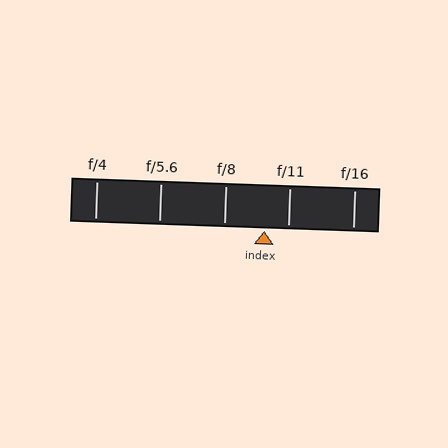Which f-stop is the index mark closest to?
The index mark is closest to f/11.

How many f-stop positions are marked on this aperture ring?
There are 5 f-stop positions marked.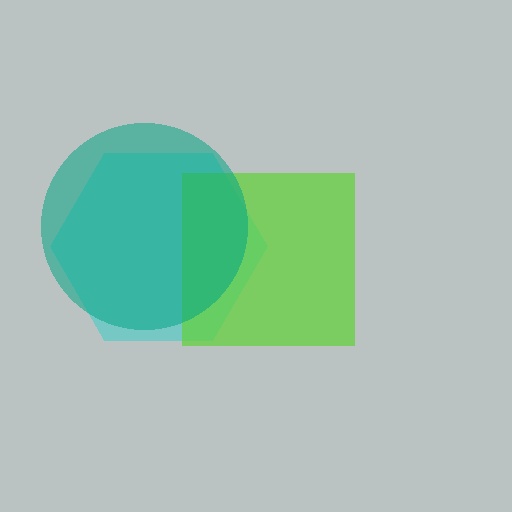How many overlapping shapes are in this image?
There are 3 overlapping shapes in the image.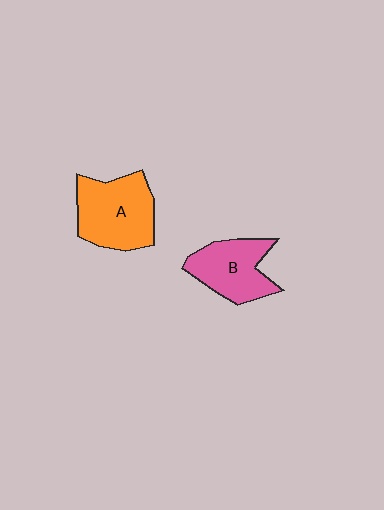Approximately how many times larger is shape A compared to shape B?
Approximately 1.3 times.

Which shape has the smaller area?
Shape B (pink).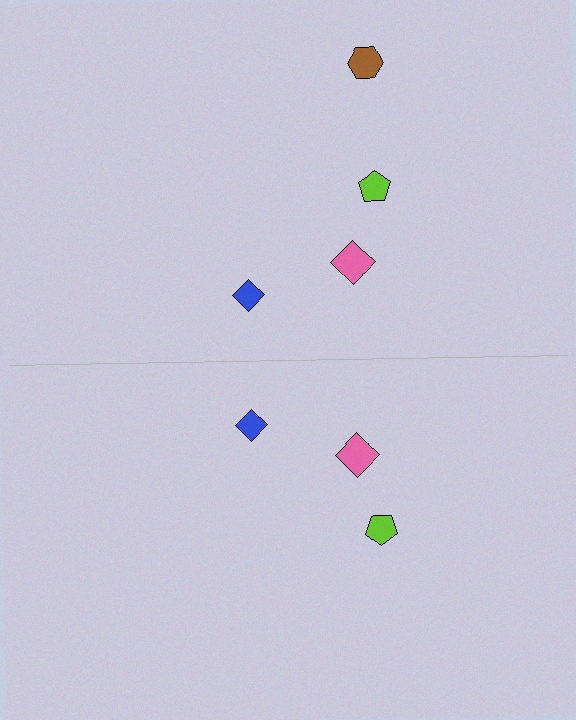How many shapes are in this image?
There are 7 shapes in this image.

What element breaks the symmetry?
A brown hexagon is missing from the bottom side.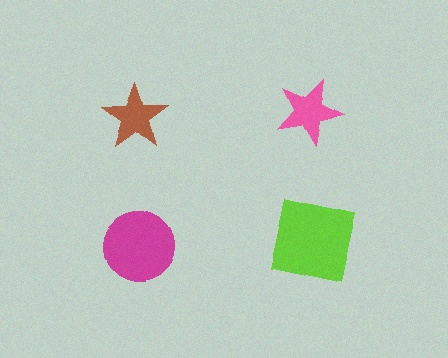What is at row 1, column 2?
A pink star.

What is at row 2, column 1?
A magenta circle.